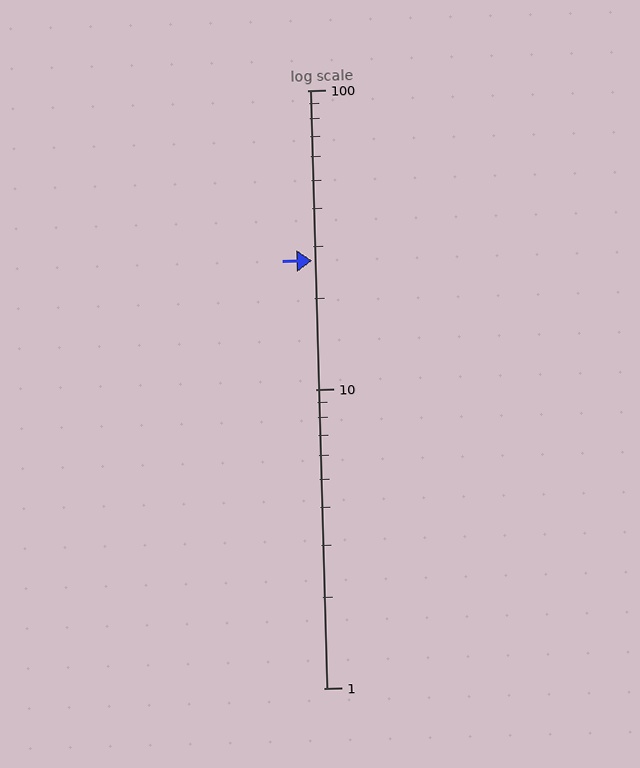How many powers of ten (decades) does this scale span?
The scale spans 2 decades, from 1 to 100.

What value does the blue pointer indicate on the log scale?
The pointer indicates approximately 27.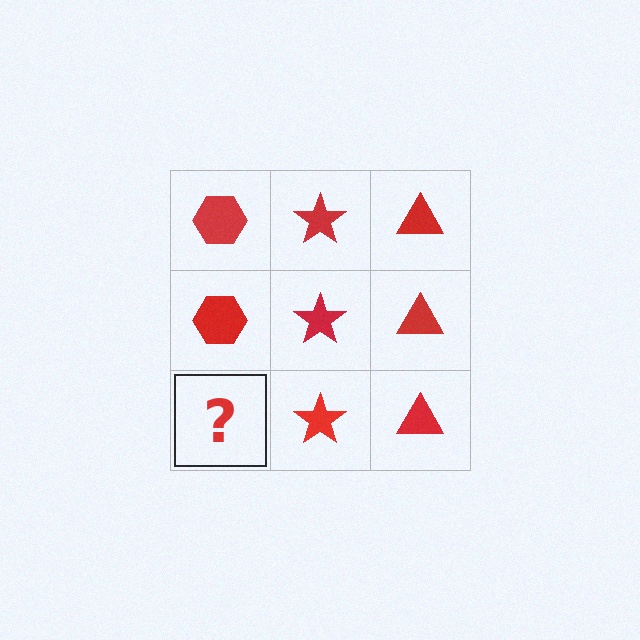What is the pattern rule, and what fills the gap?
The rule is that each column has a consistent shape. The gap should be filled with a red hexagon.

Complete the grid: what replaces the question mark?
The question mark should be replaced with a red hexagon.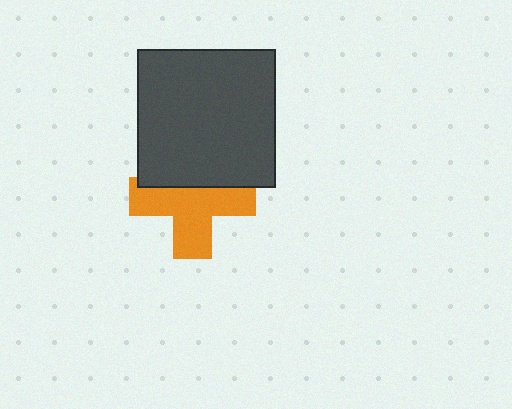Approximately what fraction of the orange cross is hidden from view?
Roughly 35% of the orange cross is hidden behind the dark gray square.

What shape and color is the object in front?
The object in front is a dark gray square.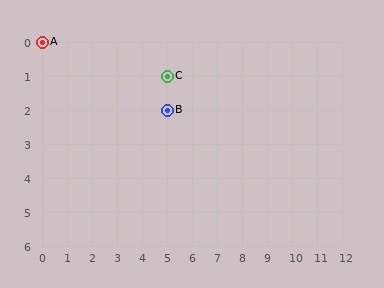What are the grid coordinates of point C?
Point C is at grid coordinates (5, 1).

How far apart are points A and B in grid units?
Points A and B are 5 columns and 2 rows apart (about 5.4 grid units diagonally).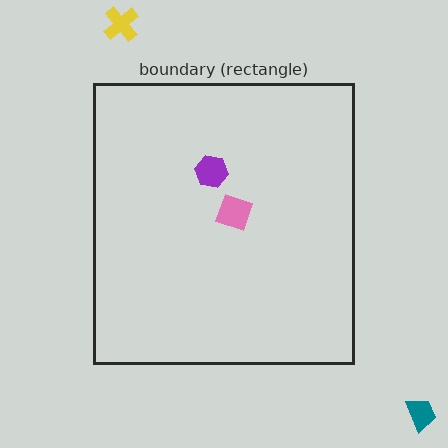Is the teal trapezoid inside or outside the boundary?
Outside.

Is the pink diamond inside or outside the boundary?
Inside.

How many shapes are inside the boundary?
2 inside, 2 outside.